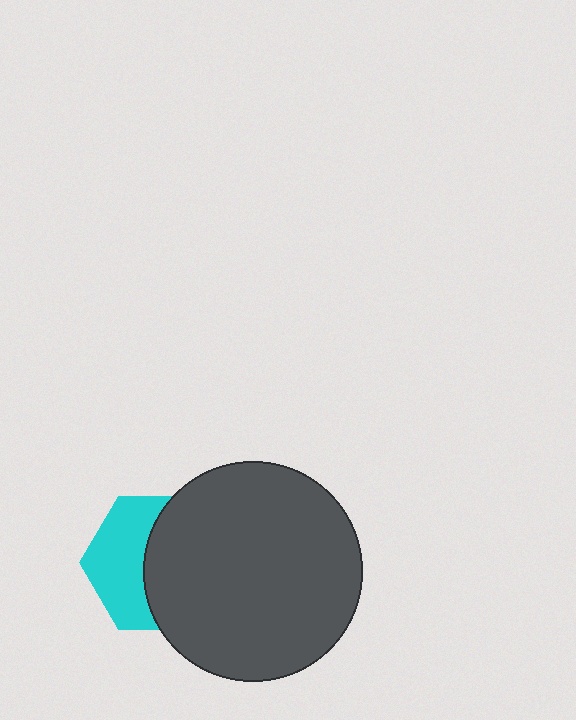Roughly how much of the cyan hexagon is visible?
A small part of it is visible (roughly 45%).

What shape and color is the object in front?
The object in front is a dark gray circle.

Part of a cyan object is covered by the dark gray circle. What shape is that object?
It is a hexagon.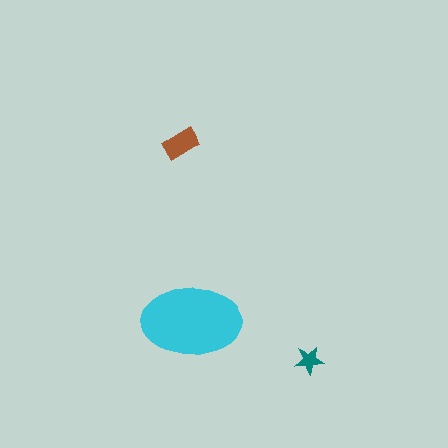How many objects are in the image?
There are 3 objects in the image.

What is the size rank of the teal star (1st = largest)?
3rd.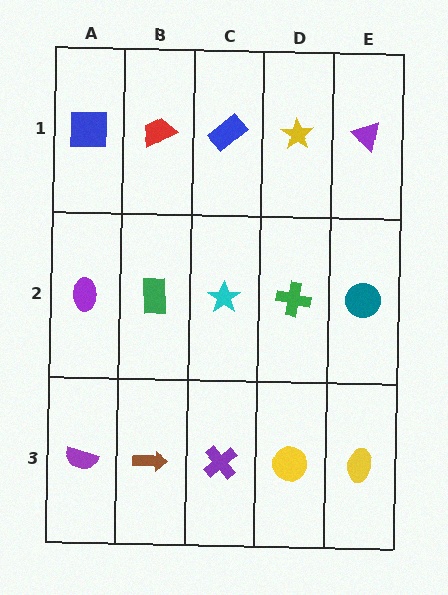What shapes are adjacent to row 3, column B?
A green rectangle (row 2, column B), a purple semicircle (row 3, column A), a purple cross (row 3, column C).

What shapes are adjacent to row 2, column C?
A blue rectangle (row 1, column C), a purple cross (row 3, column C), a green rectangle (row 2, column B), a green cross (row 2, column D).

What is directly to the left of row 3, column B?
A purple semicircle.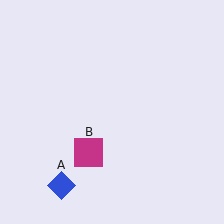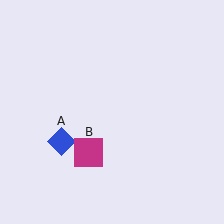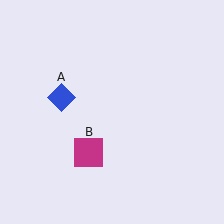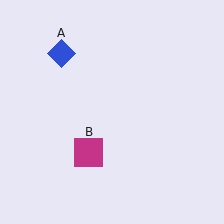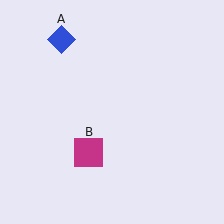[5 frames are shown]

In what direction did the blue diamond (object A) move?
The blue diamond (object A) moved up.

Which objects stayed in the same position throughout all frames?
Magenta square (object B) remained stationary.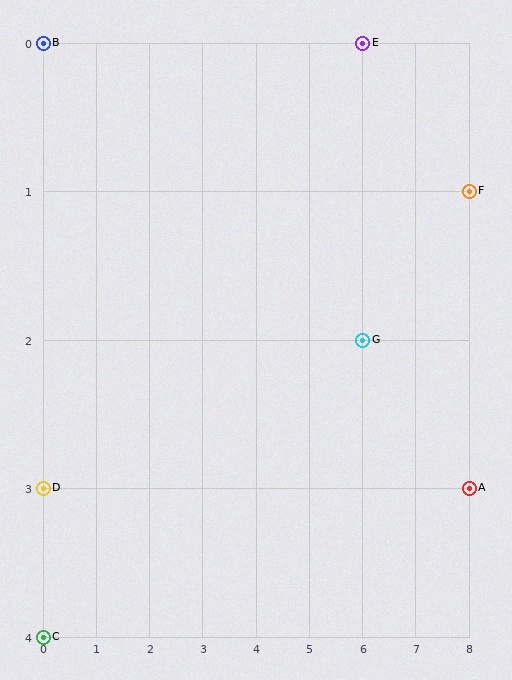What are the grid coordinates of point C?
Point C is at grid coordinates (0, 4).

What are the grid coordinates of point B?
Point B is at grid coordinates (0, 0).